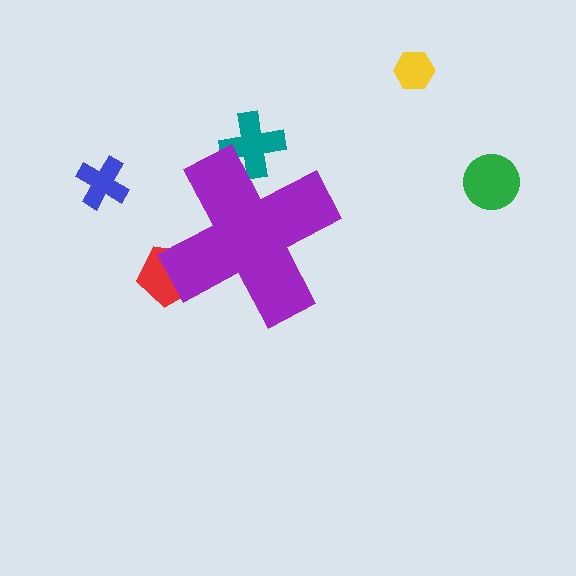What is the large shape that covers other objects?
A purple cross.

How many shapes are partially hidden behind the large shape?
2 shapes are partially hidden.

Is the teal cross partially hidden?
Yes, the teal cross is partially hidden behind the purple cross.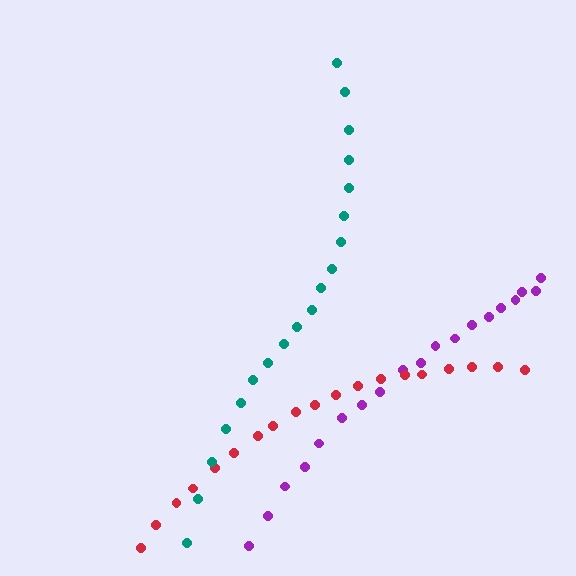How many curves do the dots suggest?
There are 3 distinct paths.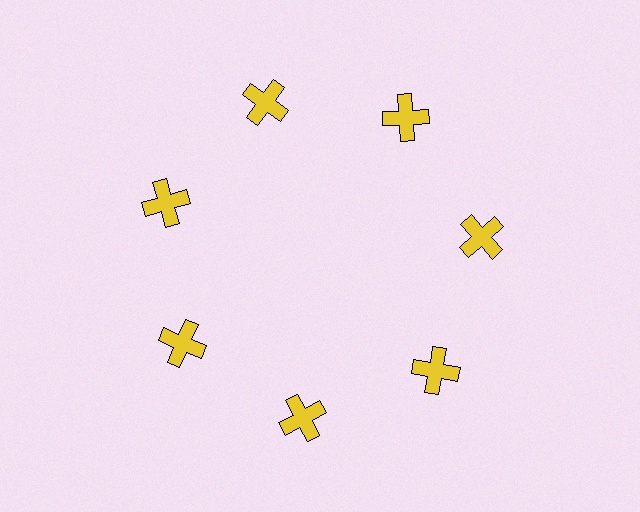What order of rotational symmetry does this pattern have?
This pattern has 7-fold rotational symmetry.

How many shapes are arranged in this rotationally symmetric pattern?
There are 7 shapes, arranged in 7 groups of 1.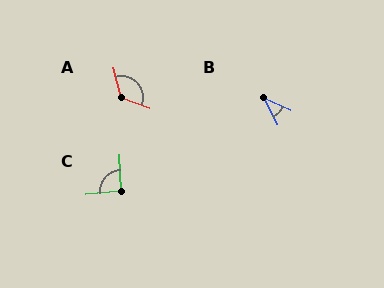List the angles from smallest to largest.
B (39°), C (93°), A (124°).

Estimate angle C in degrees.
Approximately 93 degrees.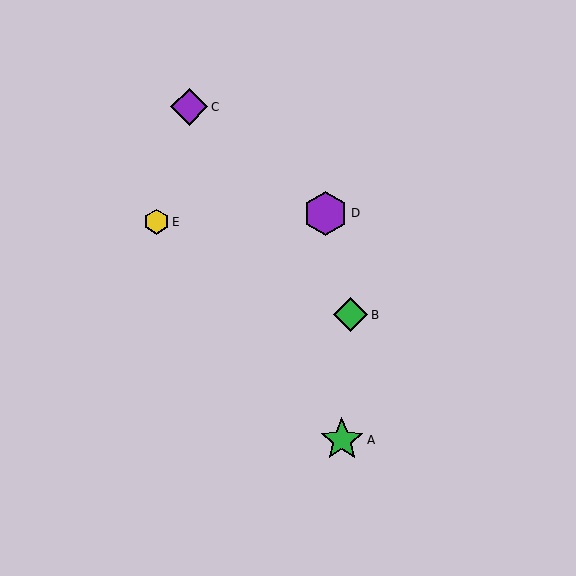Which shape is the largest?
The purple hexagon (labeled D) is the largest.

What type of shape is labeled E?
Shape E is a yellow hexagon.